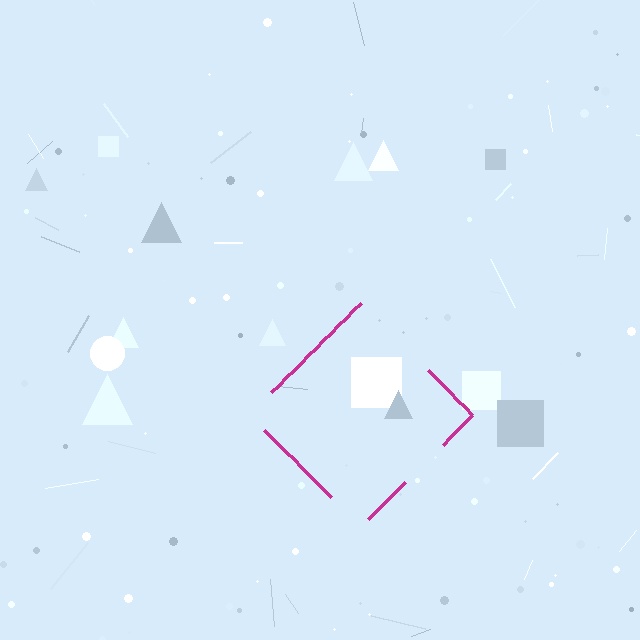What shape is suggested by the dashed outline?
The dashed outline suggests a diamond.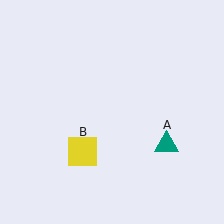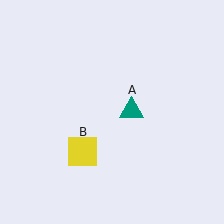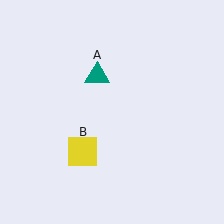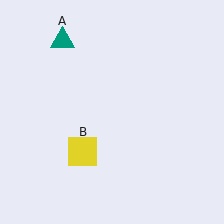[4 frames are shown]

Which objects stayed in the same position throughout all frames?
Yellow square (object B) remained stationary.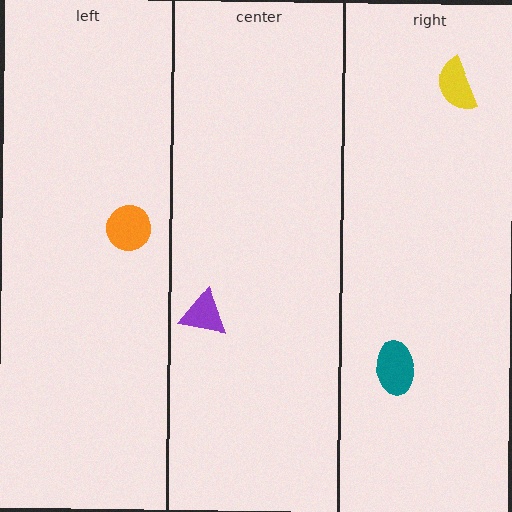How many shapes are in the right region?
2.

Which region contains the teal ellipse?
The right region.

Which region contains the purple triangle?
The center region.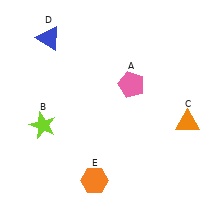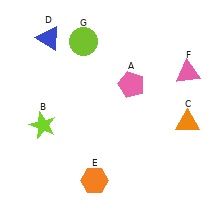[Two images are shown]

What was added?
A pink triangle (F), a lime circle (G) were added in Image 2.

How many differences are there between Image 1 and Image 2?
There are 2 differences between the two images.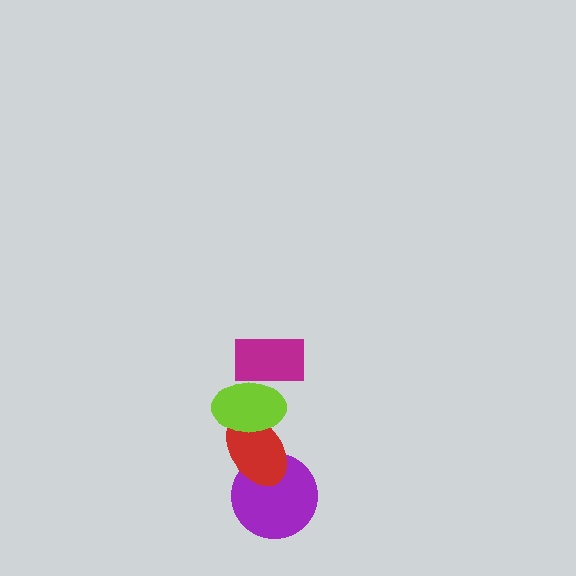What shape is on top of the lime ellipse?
The magenta rectangle is on top of the lime ellipse.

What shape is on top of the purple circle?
The red ellipse is on top of the purple circle.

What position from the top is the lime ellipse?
The lime ellipse is 2nd from the top.